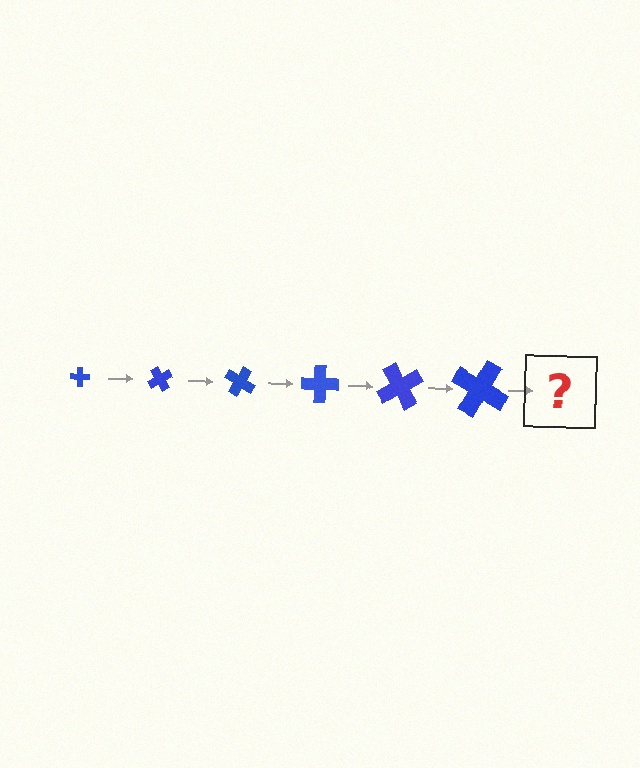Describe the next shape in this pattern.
It should be a cross, larger than the previous one and rotated 360 degrees from the start.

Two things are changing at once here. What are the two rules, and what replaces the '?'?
The two rules are that the cross grows larger each step and it rotates 60 degrees each step. The '?' should be a cross, larger than the previous one and rotated 360 degrees from the start.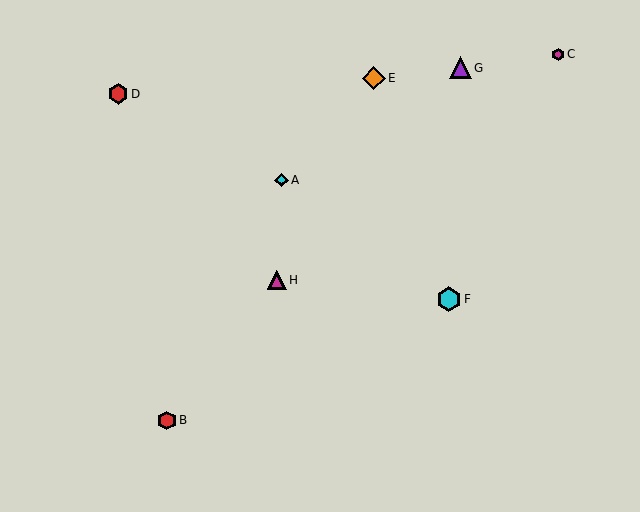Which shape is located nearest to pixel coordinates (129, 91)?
The red hexagon (labeled D) at (118, 94) is nearest to that location.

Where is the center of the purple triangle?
The center of the purple triangle is at (460, 68).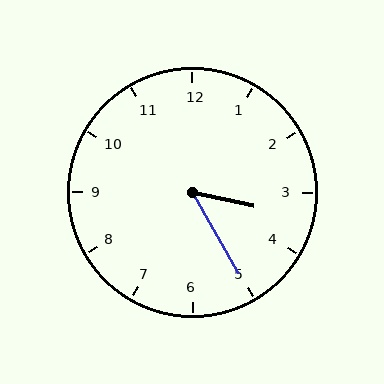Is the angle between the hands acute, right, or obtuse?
It is acute.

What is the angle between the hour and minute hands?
Approximately 48 degrees.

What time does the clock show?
3:25.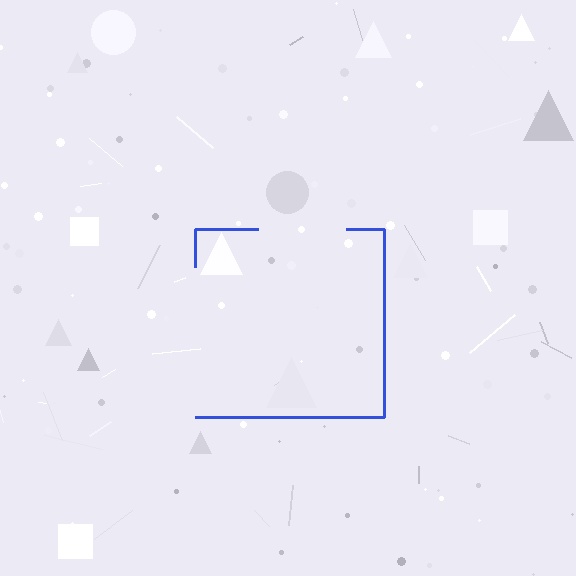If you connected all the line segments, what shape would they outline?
They would outline a square.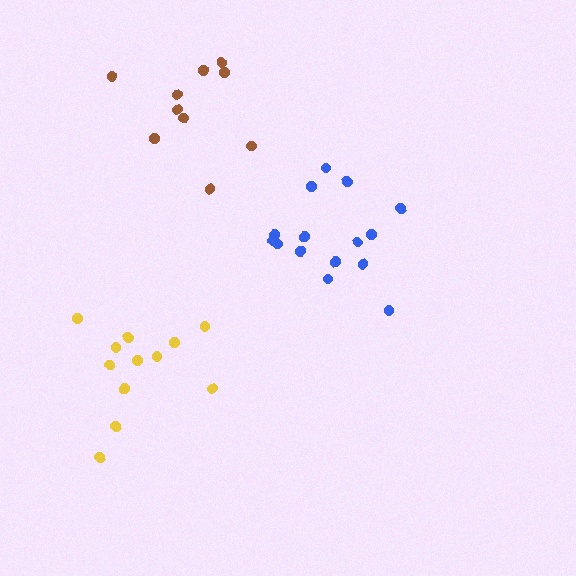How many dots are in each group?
Group 1: 15 dots, Group 2: 10 dots, Group 3: 12 dots (37 total).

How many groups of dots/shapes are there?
There are 3 groups.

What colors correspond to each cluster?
The clusters are colored: blue, brown, yellow.